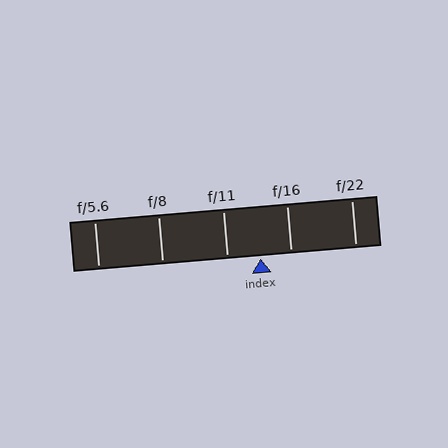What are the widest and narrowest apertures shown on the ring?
The widest aperture shown is f/5.6 and the narrowest is f/22.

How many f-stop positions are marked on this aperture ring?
There are 5 f-stop positions marked.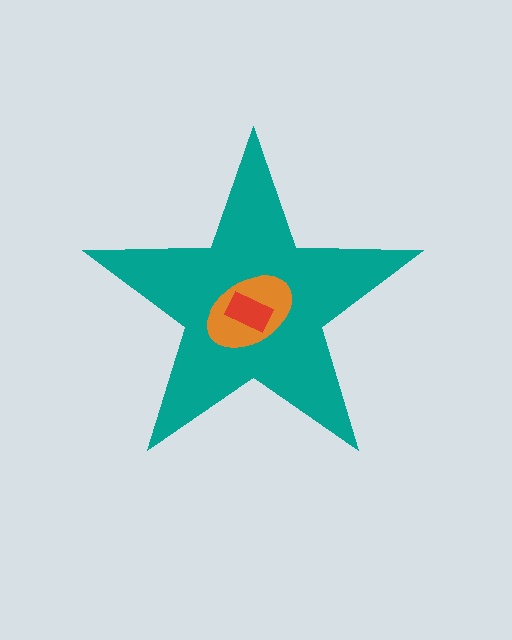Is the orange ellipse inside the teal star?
Yes.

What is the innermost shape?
The red rectangle.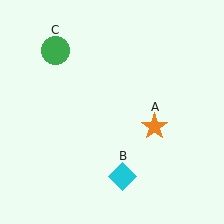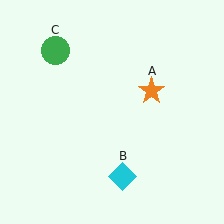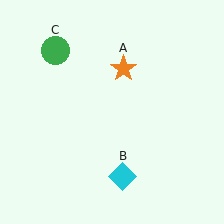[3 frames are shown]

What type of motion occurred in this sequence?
The orange star (object A) rotated counterclockwise around the center of the scene.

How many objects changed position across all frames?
1 object changed position: orange star (object A).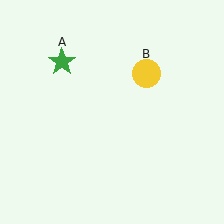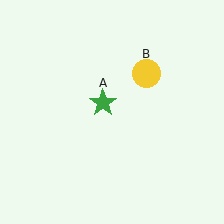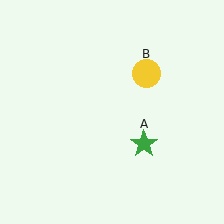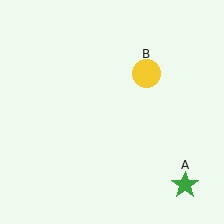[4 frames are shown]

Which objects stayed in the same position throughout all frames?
Yellow circle (object B) remained stationary.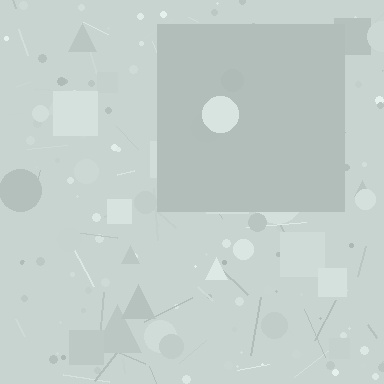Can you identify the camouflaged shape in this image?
The camouflaged shape is a square.